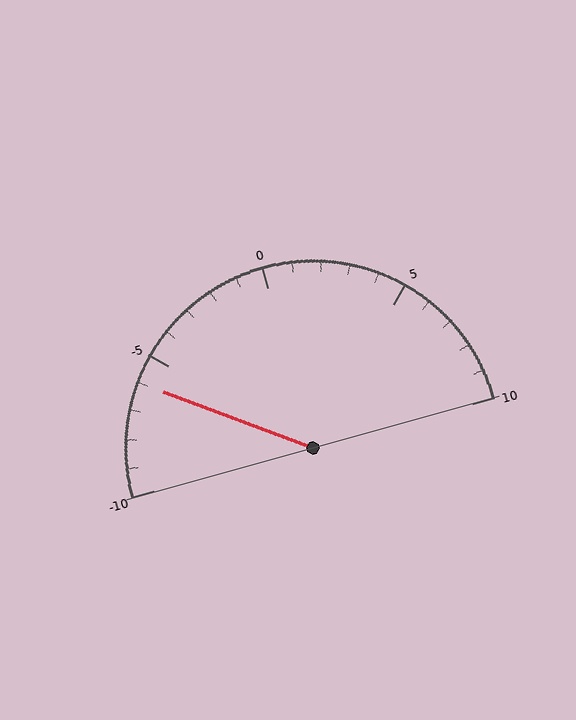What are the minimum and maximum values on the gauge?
The gauge ranges from -10 to 10.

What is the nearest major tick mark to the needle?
The nearest major tick mark is -5.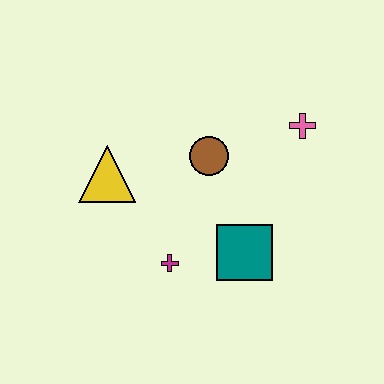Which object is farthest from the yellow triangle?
The pink cross is farthest from the yellow triangle.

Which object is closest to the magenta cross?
The teal square is closest to the magenta cross.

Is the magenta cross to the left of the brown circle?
Yes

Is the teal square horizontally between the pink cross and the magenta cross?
Yes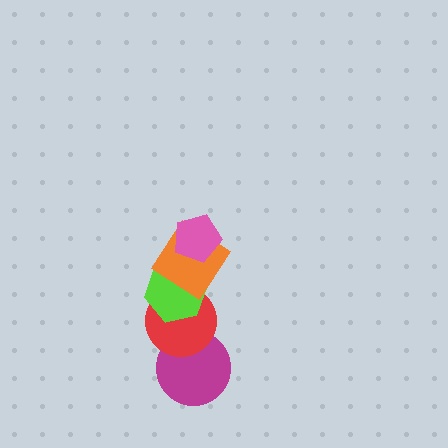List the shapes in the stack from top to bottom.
From top to bottom: the pink pentagon, the orange diamond, the lime hexagon, the red circle, the magenta circle.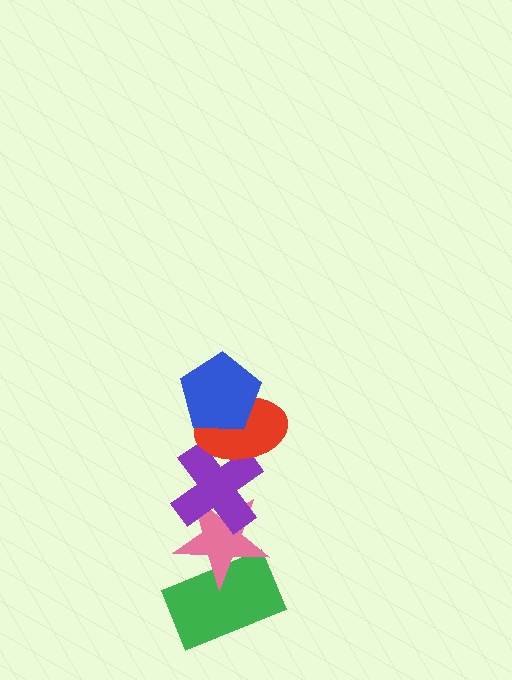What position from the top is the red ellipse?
The red ellipse is 2nd from the top.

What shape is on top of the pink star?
The purple cross is on top of the pink star.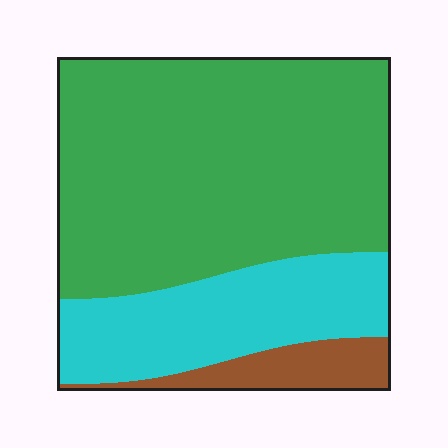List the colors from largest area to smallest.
From largest to smallest: green, cyan, brown.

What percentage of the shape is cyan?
Cyan covers roughly 25% of the shape.